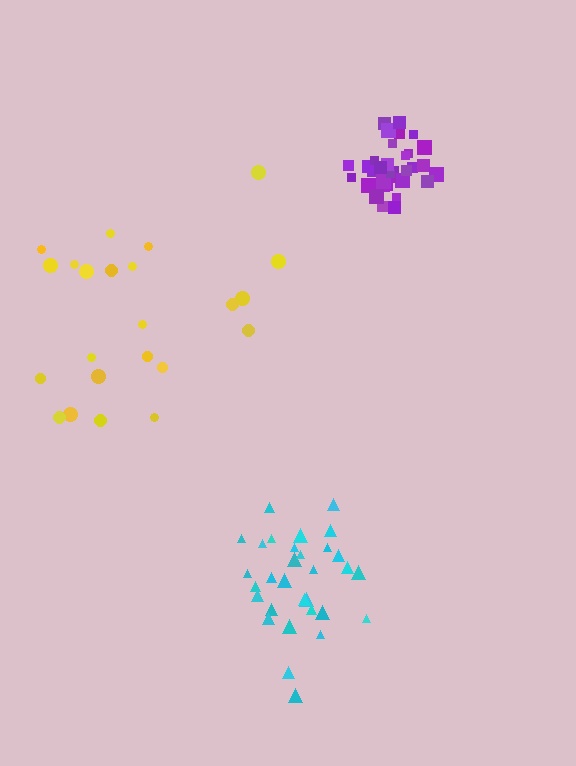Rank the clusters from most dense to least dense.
purple, cyan, yellow.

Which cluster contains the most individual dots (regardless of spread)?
Purple (34).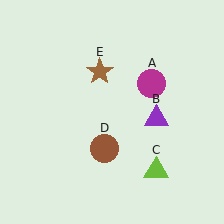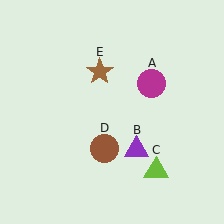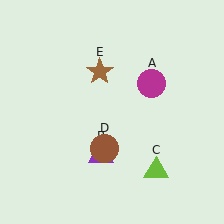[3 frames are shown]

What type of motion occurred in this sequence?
The purple triangle (object B) rotated clockwise around the center of the scene.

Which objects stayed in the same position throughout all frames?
Magenta circle (object A) and lime triangle (object C) and brown circle (object D) and brown star (object E) remained stationary.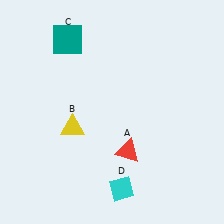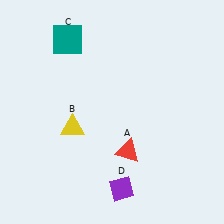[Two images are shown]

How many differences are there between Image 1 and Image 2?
There is 1 difference between the two images.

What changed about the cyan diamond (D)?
In Image 1, D is cyan. In Image 2, it changed to purple.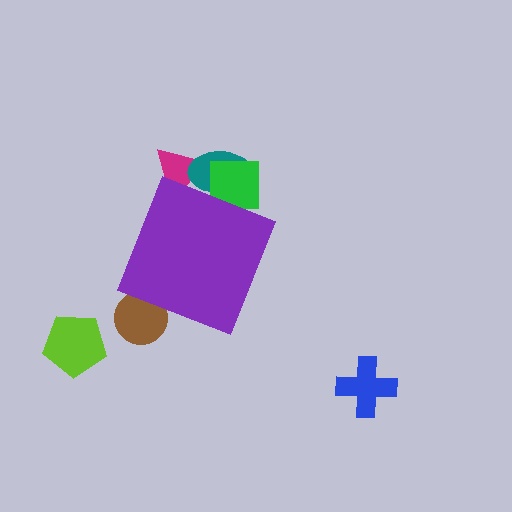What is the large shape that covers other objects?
A purple diamond.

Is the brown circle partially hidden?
Yes, the brown circle is partially hidden behind the purple diamond.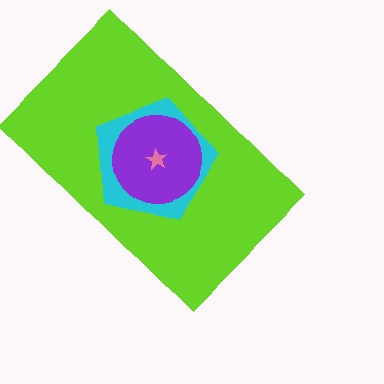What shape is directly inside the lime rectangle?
The cyan pentagon.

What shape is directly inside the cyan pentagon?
The purple circle.